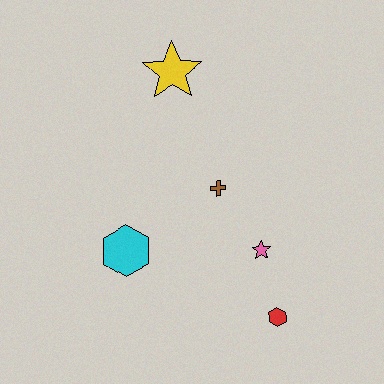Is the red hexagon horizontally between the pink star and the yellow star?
No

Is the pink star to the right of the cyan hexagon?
Yes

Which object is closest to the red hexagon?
The pink star is closest to the red hexagon.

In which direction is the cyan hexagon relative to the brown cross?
The cyan hexagon is to the left of the brown cross.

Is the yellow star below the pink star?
No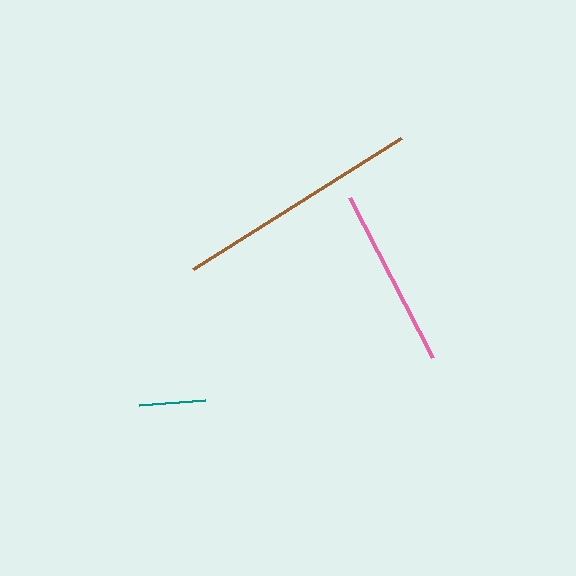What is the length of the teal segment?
The teal segment is approximately 66 pixels long.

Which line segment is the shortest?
The teal line is the shortest at approximately 66 pixels.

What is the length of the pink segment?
The pink segment is approximately 180 pixels long.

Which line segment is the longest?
The brown line is the longest at approximately 246 pixels.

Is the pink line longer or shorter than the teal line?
The pink line is longer than the teal line.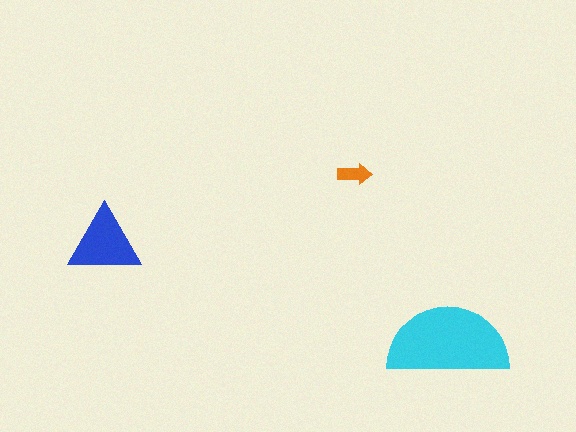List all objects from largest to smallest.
The cyan semicircle, the blue triangle, the orange arrow.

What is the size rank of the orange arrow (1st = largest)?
3rd.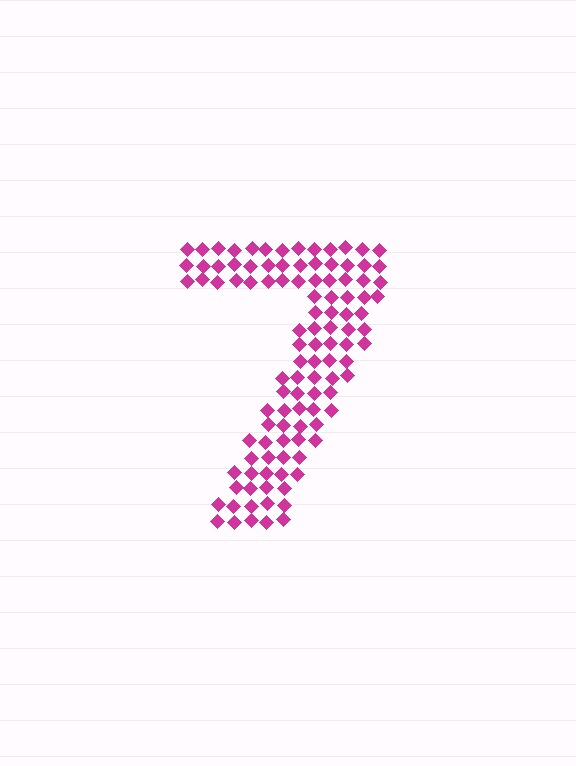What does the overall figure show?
The overall figure shows the digit 7.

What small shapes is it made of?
It is made of small diamonds.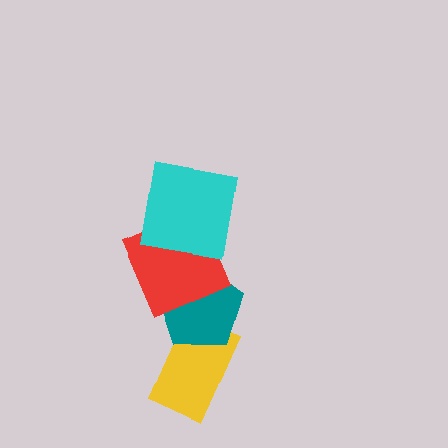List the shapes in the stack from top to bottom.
From top to bottom: the cyan square, the red square, the teal pentagon, the yellow rectangle.